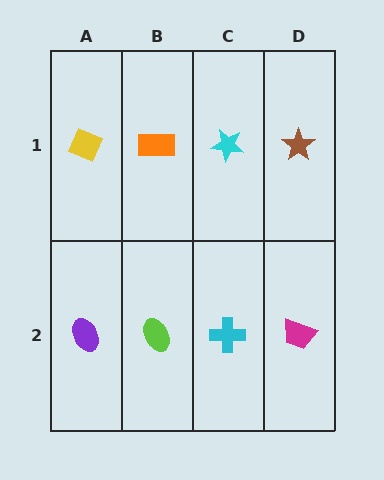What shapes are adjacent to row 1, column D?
A magenta trapezoid (row 2, column D), a cyan star (row 1, column C).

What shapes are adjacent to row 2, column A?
A yellow diamond (row 1, column A), a lime ellipse (row 2, column B).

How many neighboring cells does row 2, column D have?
2.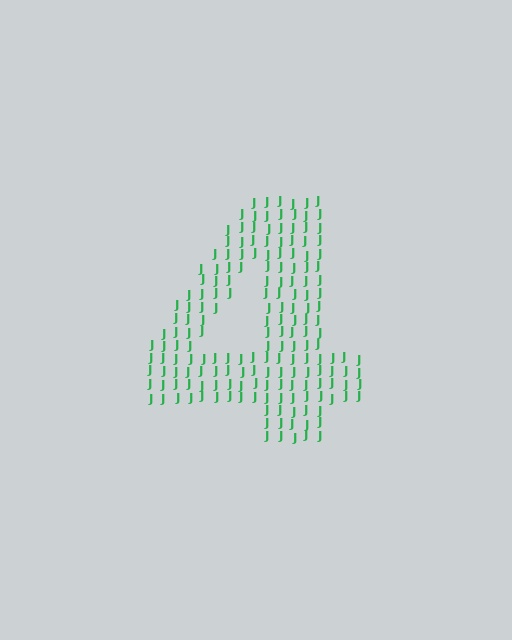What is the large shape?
The large shape is the digit 4.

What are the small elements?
The small elements are letter J's.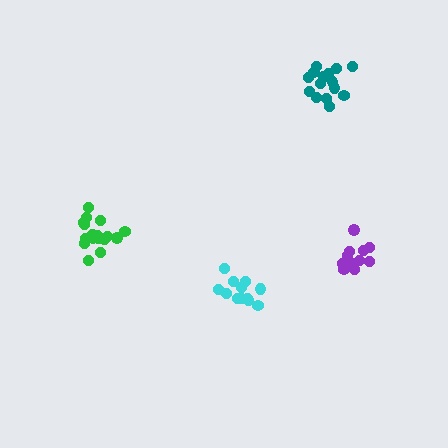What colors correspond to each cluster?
The clusters are colored: purple, cyan, teal, green.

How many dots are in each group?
Group 1: 11 dots, Group 2: 12 dots, Group 3: 15 dots, Group 4: 17 dots (55 total).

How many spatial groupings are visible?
There are 4 spatial groupings.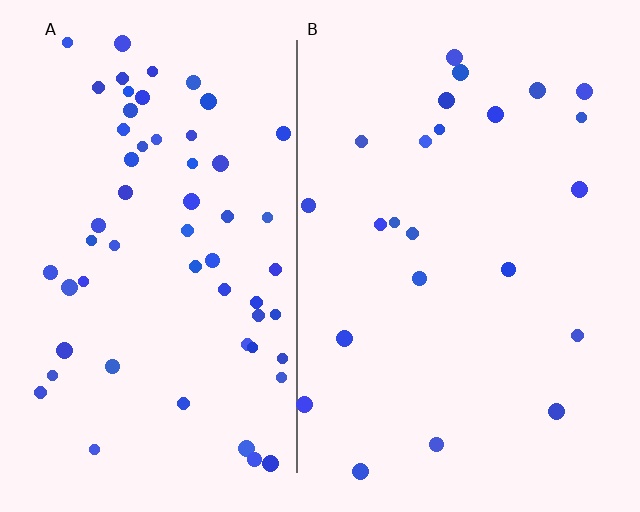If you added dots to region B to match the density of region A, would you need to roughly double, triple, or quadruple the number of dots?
Approximately double.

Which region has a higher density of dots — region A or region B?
A (the left).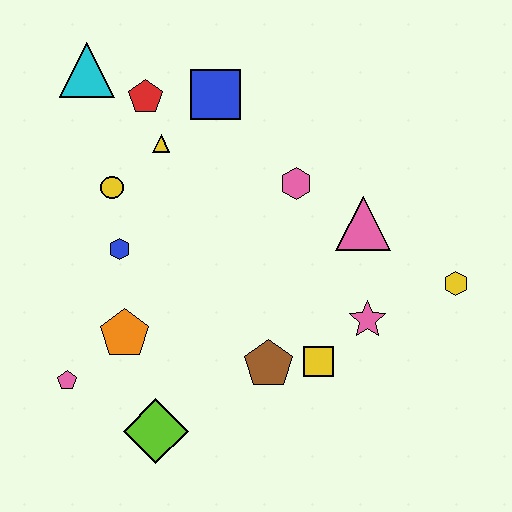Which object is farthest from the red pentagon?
The yellow hexagon is farthest from the red pentagon.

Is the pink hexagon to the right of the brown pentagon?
Yes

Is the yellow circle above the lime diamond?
Yes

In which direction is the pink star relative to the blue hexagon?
The pink star is to the right of the blue hexagon.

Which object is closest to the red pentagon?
The yellow triangle is closest to the red pentagon.